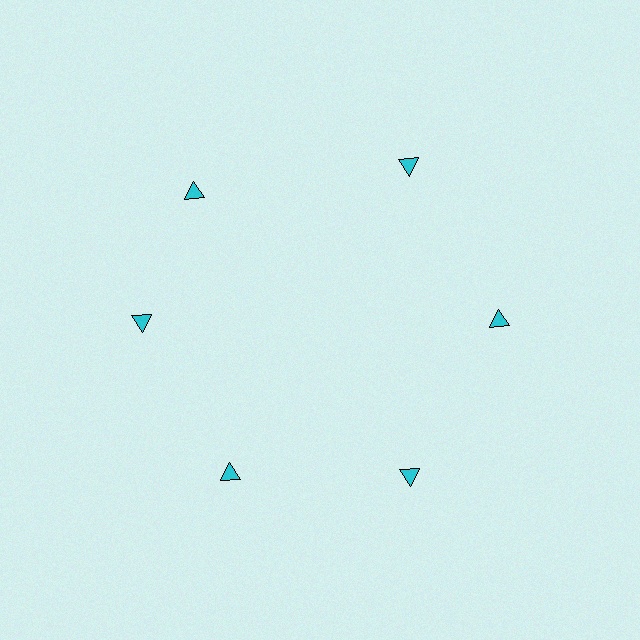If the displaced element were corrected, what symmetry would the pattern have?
It would have 6-fold rotational symmetry — the pattern would map onto itself every 60 degrees.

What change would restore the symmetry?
The symmetry would be restored by rotating it back into even spacing with its neighbors so that all 6 triangles sit at equal angles and equal distance from the center.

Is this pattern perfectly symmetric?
No. The 6 cyan triangles are arranged in a ring, but one element near the 11 o'clock position is rotated out of alignment along the ring, breaking the 6-fold rotational symmetry.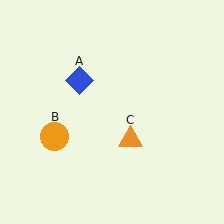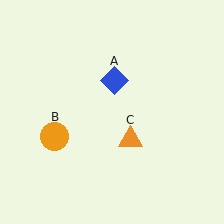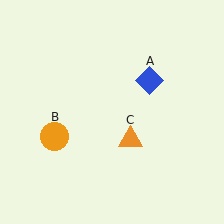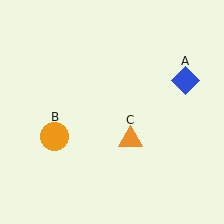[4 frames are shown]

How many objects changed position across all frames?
1 object changed position: blue diamond (object A).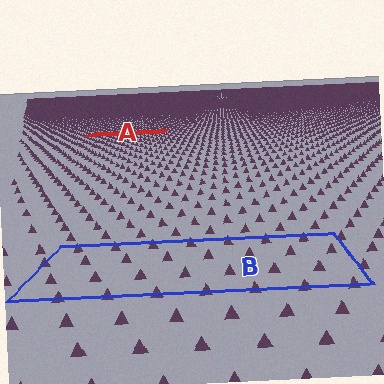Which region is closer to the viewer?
Region B is closer. The texture elements there are larger and more spread out.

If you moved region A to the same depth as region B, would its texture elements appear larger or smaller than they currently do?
They would appear larger. At a closer depth, the same texture elements are projected at a bigger on-screen size.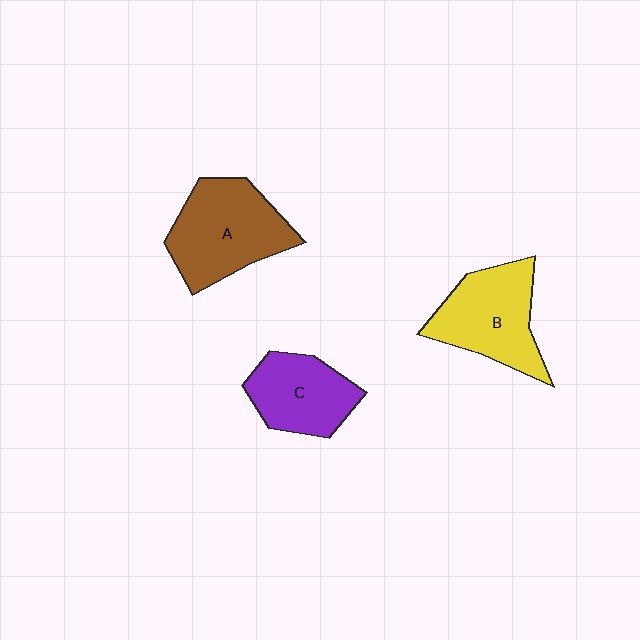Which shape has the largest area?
Shape A (brown).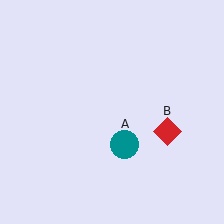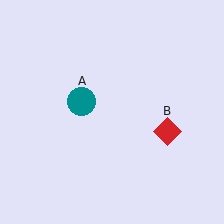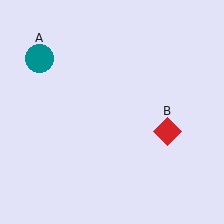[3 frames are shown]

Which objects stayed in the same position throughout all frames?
Red diamond (object B) remained stationary.